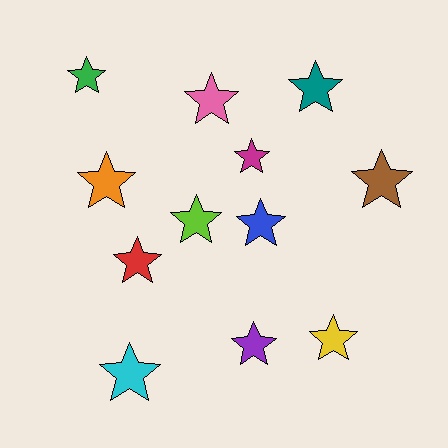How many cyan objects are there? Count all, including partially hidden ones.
There is 1 cyan object.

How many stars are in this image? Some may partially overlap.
There are 12 stars.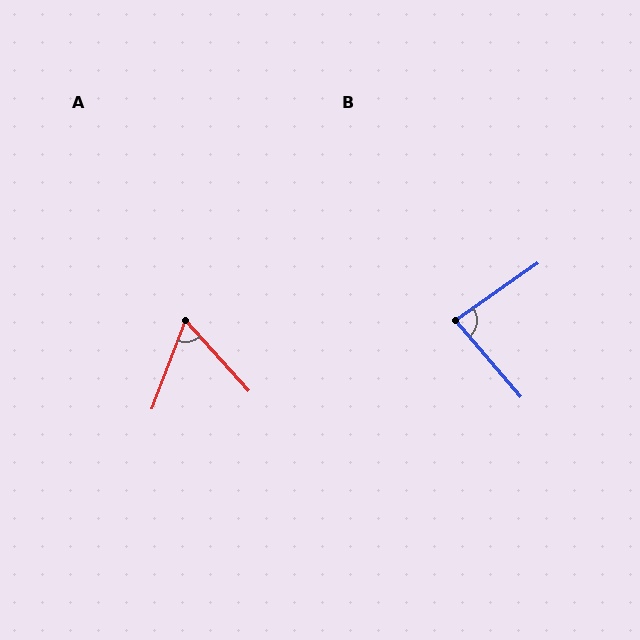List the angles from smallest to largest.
A (63°), B (84°).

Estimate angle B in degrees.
Approximately 84 degrees.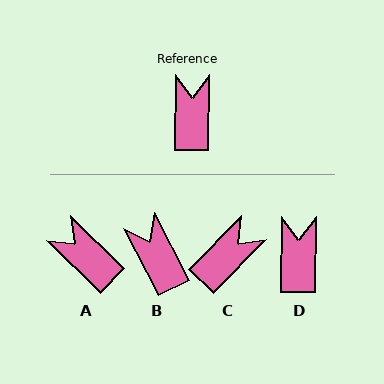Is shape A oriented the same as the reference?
No, it is off by about 47 degrees.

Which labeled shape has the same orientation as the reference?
D.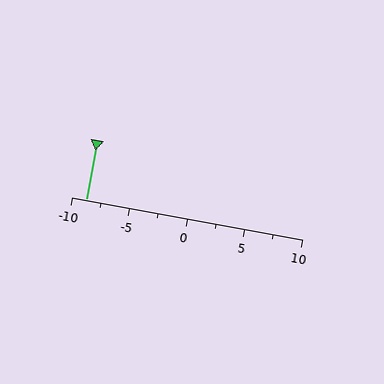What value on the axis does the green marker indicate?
The marker indicates approximately -8.8.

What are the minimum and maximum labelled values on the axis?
The axis runs from -10 to 10.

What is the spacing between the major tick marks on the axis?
The major ticks are spaced 5 apart.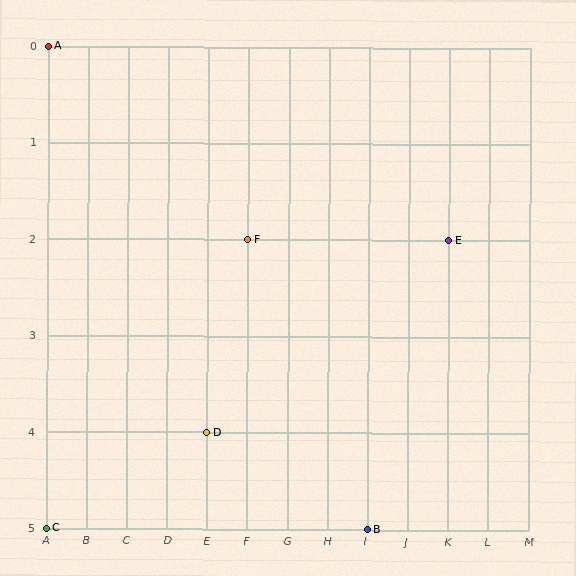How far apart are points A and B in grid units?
Points A and B are 8 columns and 5 rows apart (about 9.4 grid units diagonally).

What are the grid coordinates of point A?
Point A is at grid coordinates (A, 0).